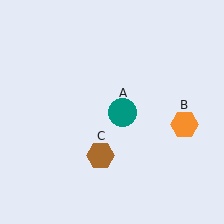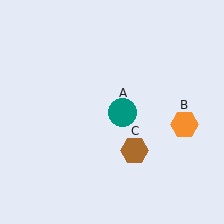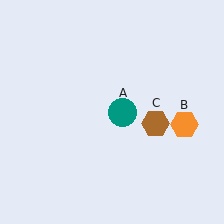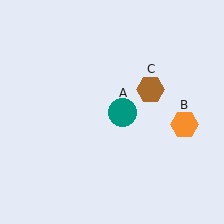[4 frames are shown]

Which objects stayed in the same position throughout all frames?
Teal circle (object A) and orange hexagon (object B) remained stationary.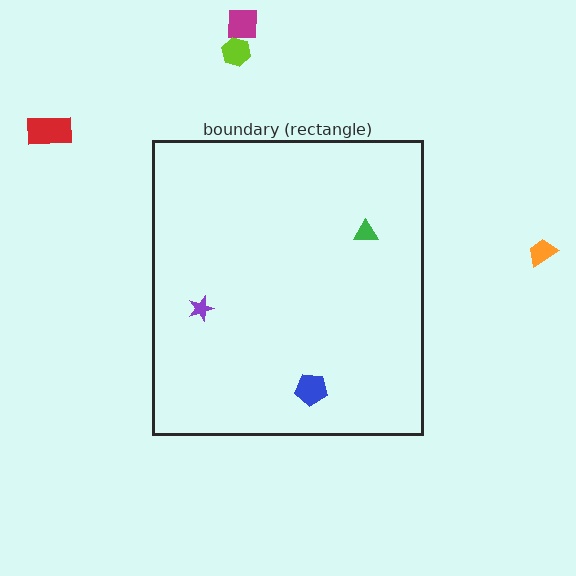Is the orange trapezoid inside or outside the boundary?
Outside.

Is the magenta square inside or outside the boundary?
Outside.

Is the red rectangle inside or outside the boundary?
Outside.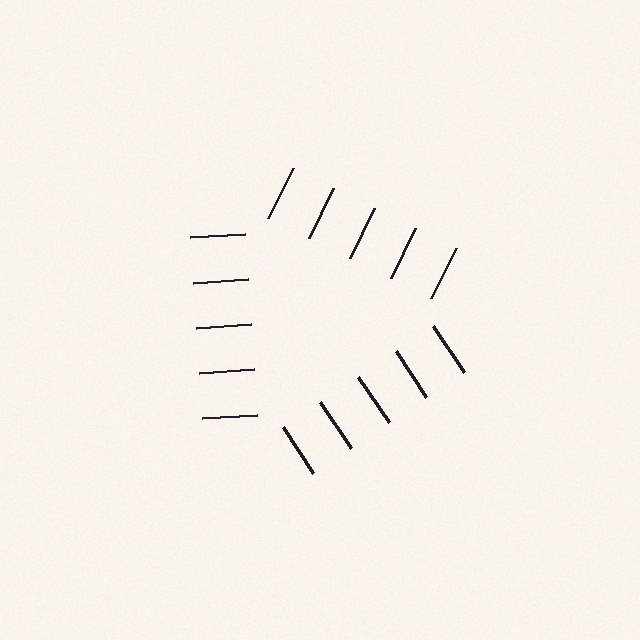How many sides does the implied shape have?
3 sides — the line-ends trace a triangle.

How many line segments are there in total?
15 — 5 along each of the 3 edges.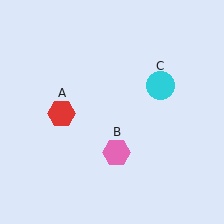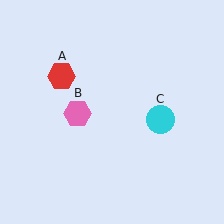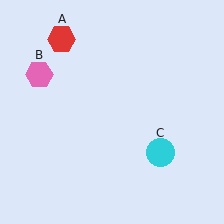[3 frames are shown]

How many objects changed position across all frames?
3 objects changed position: red hexagon (object A), pink hexagon (object B), cyan circle (object C).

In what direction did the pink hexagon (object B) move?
The pink hexagon (object B) moved up and to the left.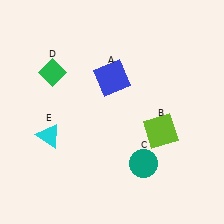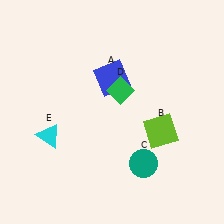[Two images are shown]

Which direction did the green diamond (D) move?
The green diamond (D) moved right.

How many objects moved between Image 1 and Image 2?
1 object moved between the two images.